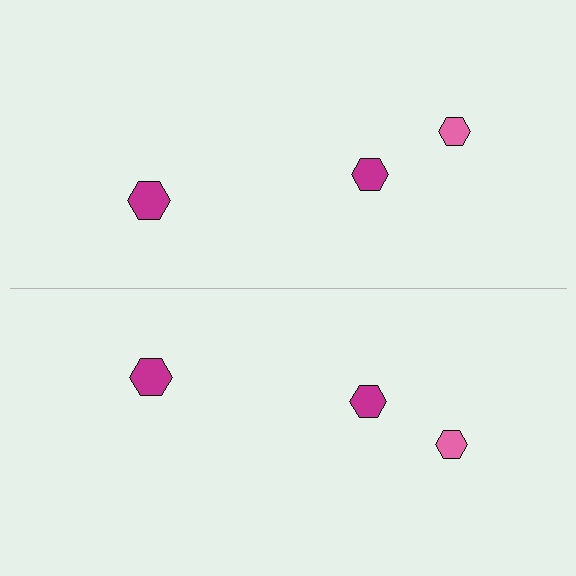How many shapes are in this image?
There are 6 shapes in this image.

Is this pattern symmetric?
Yes, this pattern has bilateral (reflection) symmetry.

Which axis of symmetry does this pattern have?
The pattern has a horizontal axis of symmetry running through the center of the image.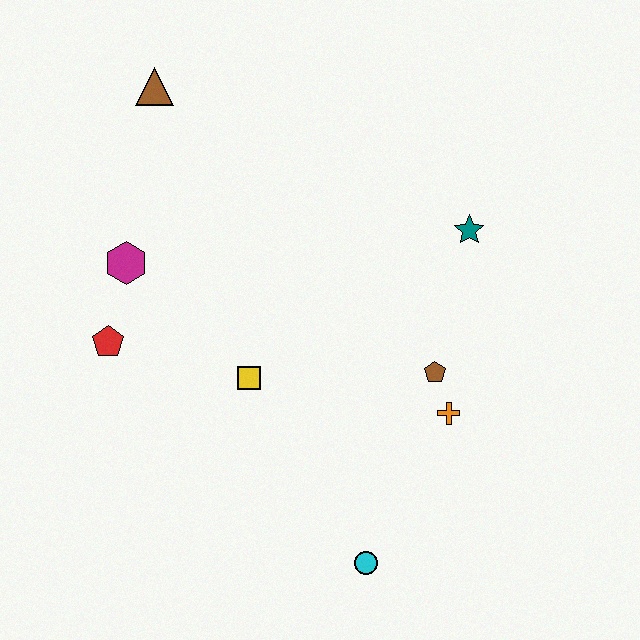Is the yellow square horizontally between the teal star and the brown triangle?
Yes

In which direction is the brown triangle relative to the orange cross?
The brown triangle is above the orange cross.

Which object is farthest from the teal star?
The red pentagon is farthest from the teal star.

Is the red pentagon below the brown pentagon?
No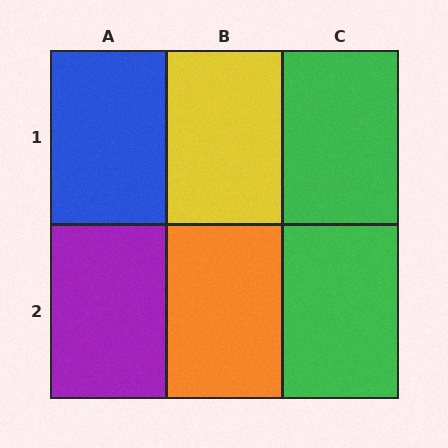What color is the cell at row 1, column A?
Blue.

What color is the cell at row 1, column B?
Yellow.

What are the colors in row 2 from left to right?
Purple, orange, green.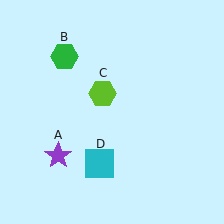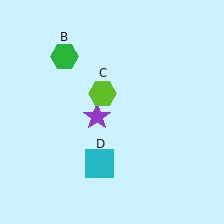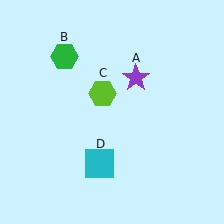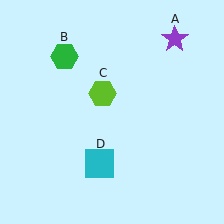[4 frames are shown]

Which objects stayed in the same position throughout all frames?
Green hexagon (object B) and lime hexagon (object C) and cyan square (object D) remained stationary.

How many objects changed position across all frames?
1 object changed position: purple star (object A).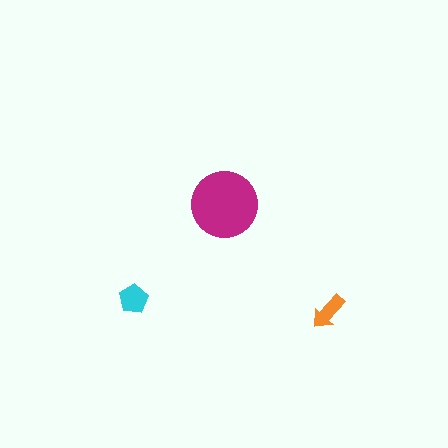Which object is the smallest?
The orange arrow.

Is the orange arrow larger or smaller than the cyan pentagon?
Smaller.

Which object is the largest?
The magenta circle.